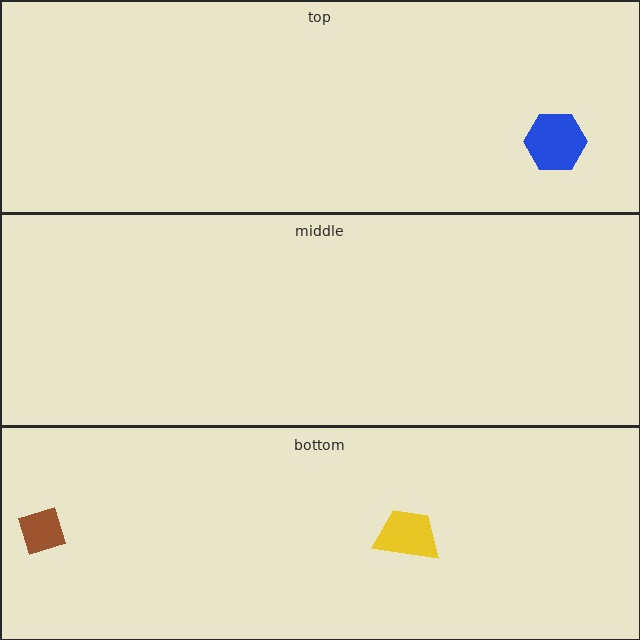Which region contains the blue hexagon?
The top region.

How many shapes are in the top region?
1.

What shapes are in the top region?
The blue hexagon.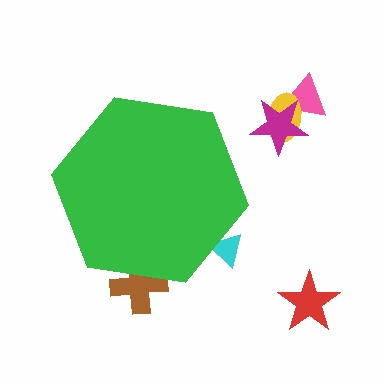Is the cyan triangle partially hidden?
Yes, the cyan triangle is partially hidden behind the green hexagon.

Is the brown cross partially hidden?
Yes, the brown cross is partially hidden behind the green hexagon.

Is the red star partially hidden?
No, the red star is fully visible.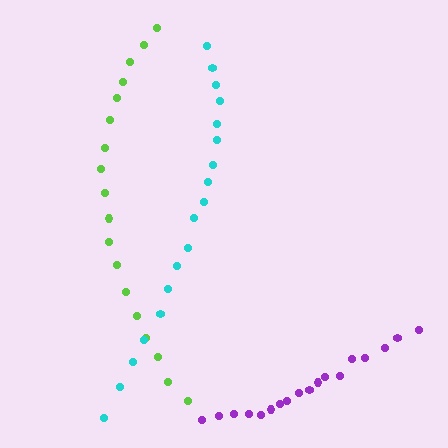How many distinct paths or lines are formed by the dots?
There are 3 distinct paths.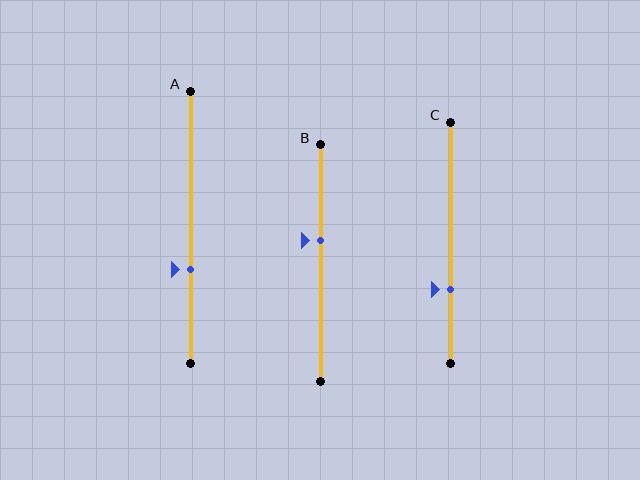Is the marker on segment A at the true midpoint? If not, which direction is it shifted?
No, the marker on segment A is shifted downward by about 16% of the segment length.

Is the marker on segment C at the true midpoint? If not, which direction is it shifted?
No, the marker on segment C is shifted downward by about 19% of the segment length.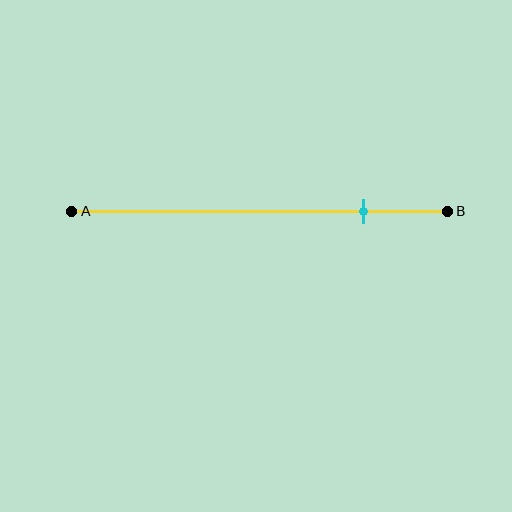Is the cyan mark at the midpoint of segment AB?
No, the mark is at about 80% from A, not at the 50% midpoint.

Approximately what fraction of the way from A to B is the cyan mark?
The cyan mark is approximately 80% of the way from A to B.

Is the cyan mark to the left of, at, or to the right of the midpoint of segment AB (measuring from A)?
The cyan mark is to the right of the midpoint of segment AB.